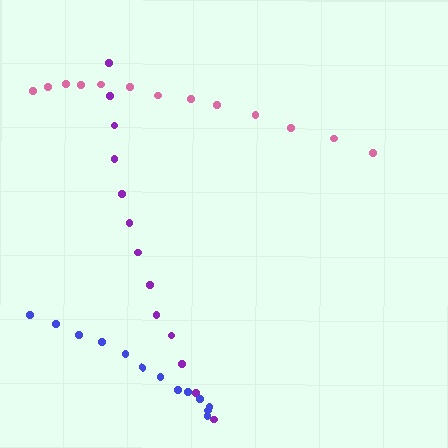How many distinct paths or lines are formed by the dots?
There are 3 distinct paths.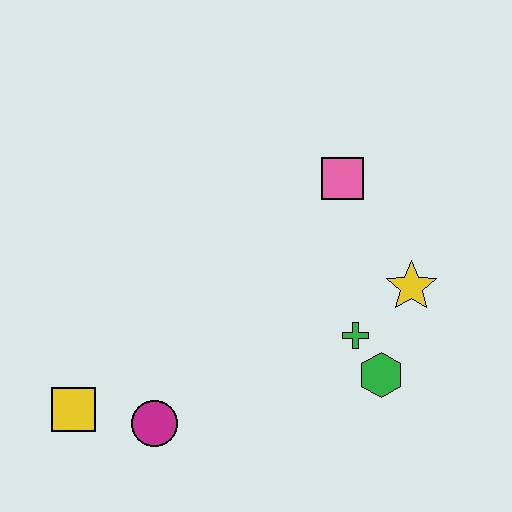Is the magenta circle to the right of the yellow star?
No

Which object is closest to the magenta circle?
The yellow square is closest to the magenta circle.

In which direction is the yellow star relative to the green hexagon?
The yellow star is above the green hexagon.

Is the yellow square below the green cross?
Yes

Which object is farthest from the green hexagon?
The yellow square is farthest from the green hexagon.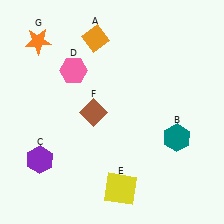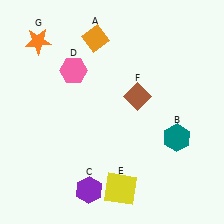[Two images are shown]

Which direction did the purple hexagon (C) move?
The purple hexagon (C) moved right.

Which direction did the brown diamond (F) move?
The brown diamond (F) moved right.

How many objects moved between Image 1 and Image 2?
2 objects moved between the two images.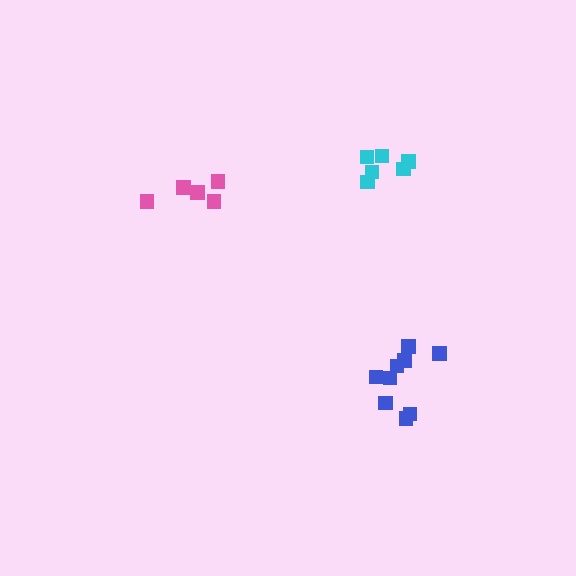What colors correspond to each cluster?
The clusters are colored: blue, cyan, pink.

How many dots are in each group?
Group 1: 9 dots, Group 2: 6 dots, Group 3: 5 dots (20 total).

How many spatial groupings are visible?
There are 3 spatial groupings.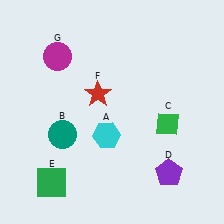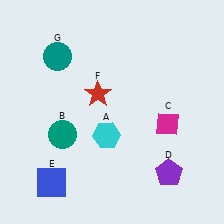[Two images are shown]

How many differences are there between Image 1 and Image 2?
There are 3 differences between the two images.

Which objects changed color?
C changed from green to magenta. E changed from green to blue. G changed from magenta to teal.